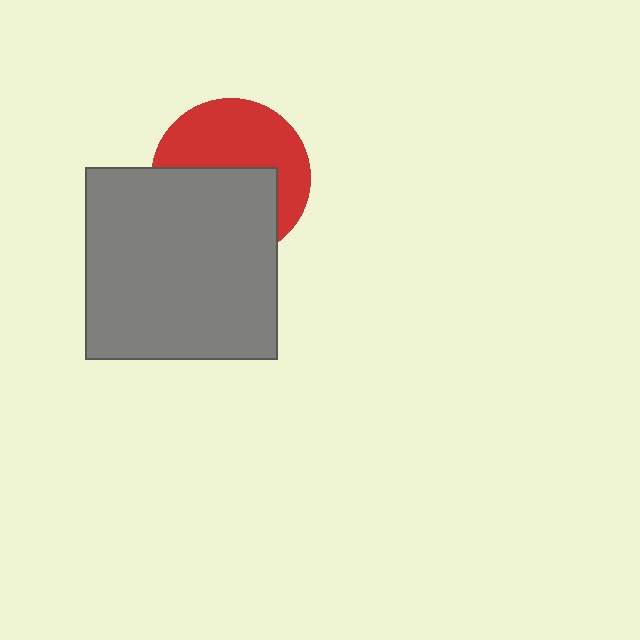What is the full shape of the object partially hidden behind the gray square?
The partially hidden object is a red circle.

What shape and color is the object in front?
The object in front is a gray square.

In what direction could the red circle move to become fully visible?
The red circle could move up. That would shift it out from behind the gray square entirely.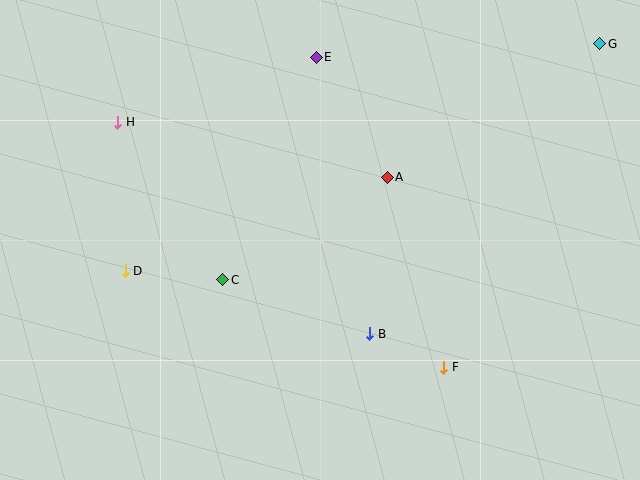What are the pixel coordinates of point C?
Point C is at (223, 280).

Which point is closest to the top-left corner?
Point H is closest to the top-left corner.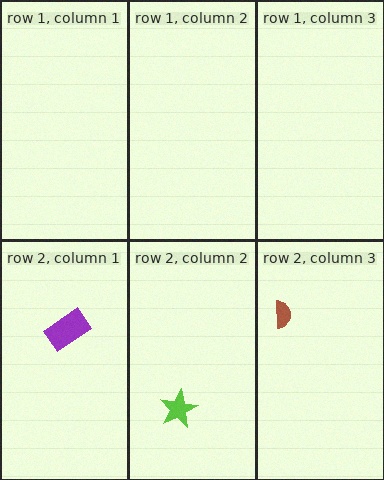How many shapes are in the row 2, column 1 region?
1.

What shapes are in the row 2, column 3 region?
The brown semicircle.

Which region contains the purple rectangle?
The row 2, column 1 region.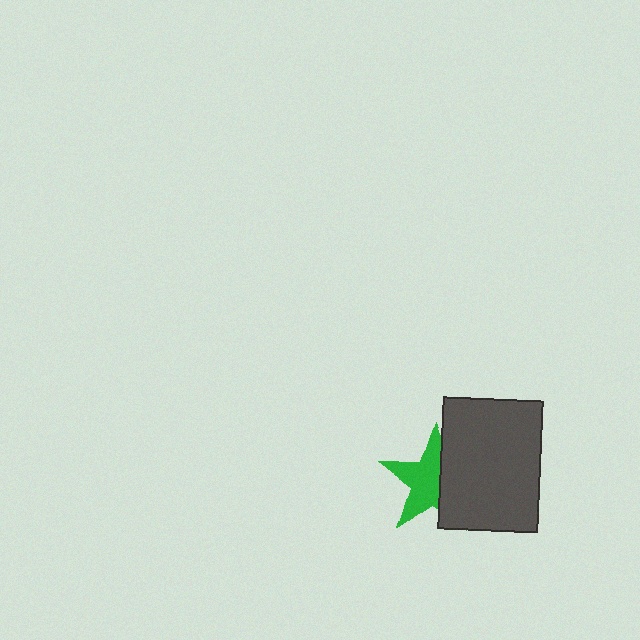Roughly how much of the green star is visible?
About half of it is visible (roughly 59%).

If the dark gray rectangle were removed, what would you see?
You would see the complete green star.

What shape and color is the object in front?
The object in front is a dark gray rectangle.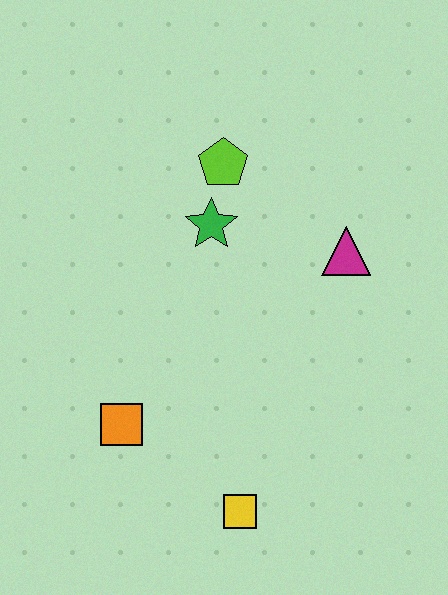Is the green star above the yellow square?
Yes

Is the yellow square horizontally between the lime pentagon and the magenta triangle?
Yes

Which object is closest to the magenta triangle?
The green star is closest to the magenta triangle.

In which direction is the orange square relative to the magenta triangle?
The orange square is to the left of the magenta triangle.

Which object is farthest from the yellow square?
The lime pentagon is farthest from the yellow square.